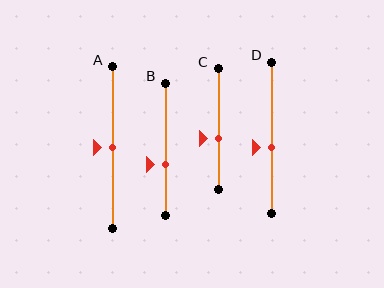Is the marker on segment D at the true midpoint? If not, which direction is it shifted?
No, the marker on segment D is shifted downward by about 7% of the segment length.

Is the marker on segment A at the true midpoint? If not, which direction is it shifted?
Yes, the marker on segment A is at the true midpoint.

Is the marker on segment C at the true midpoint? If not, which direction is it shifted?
No, the marker on segment C is shifted downward by about 8% of the segment length.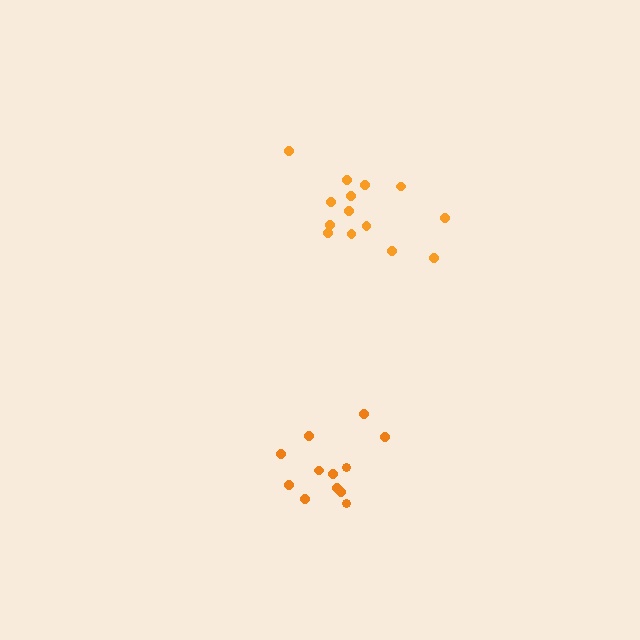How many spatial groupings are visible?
There are 2 spatial groupings.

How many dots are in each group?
Group 1: 12 dots, Group 2: 14 dots (26 total).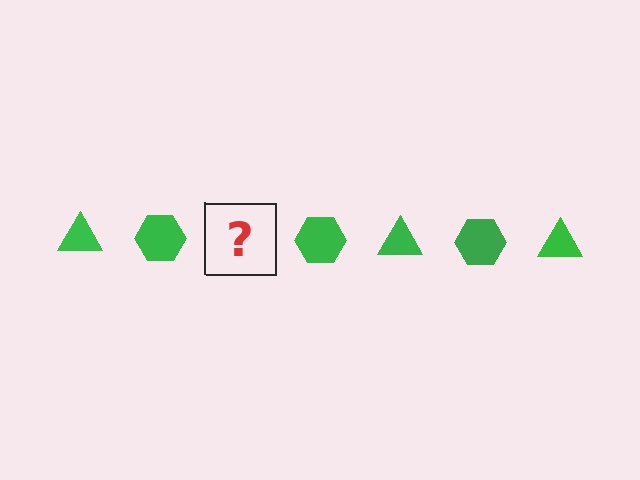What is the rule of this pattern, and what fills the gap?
The rule is that the pattern cycles through triangle, hexagon shapes in green. The gap should be filled with a green triangle.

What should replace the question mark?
The question mark should be replaced with a green triangle.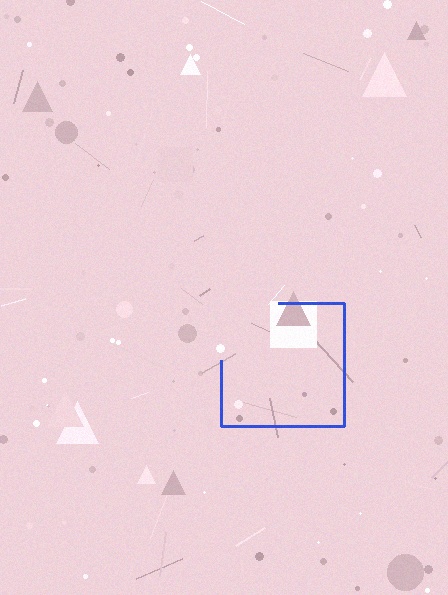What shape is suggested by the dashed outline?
The dashed outline suggests a square.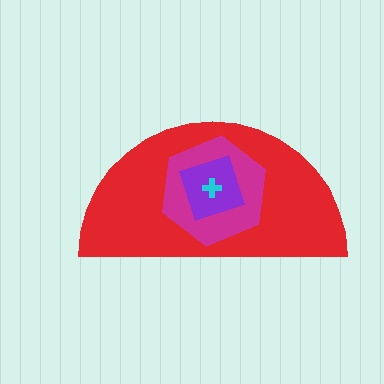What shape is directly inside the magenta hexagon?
The purple diamond.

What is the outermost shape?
The red semicircle.